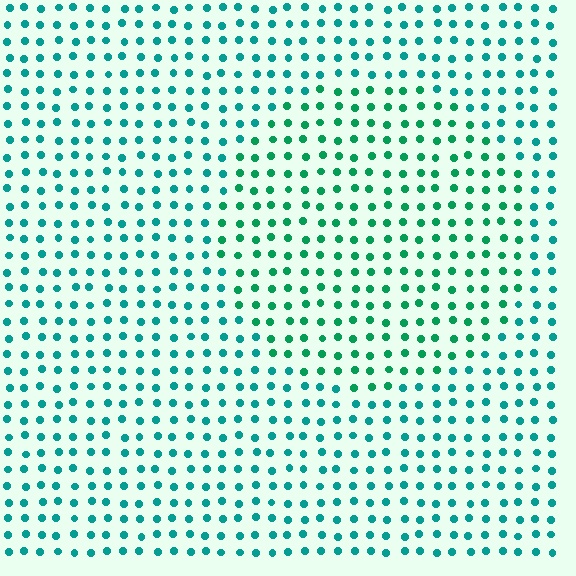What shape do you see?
I see a circle.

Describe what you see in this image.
The image is filled with small teal elements in a uniform arrangement. A circle-shaped region is visible where the elements are tinted to a slightly different hue, forming a subtle color boundary.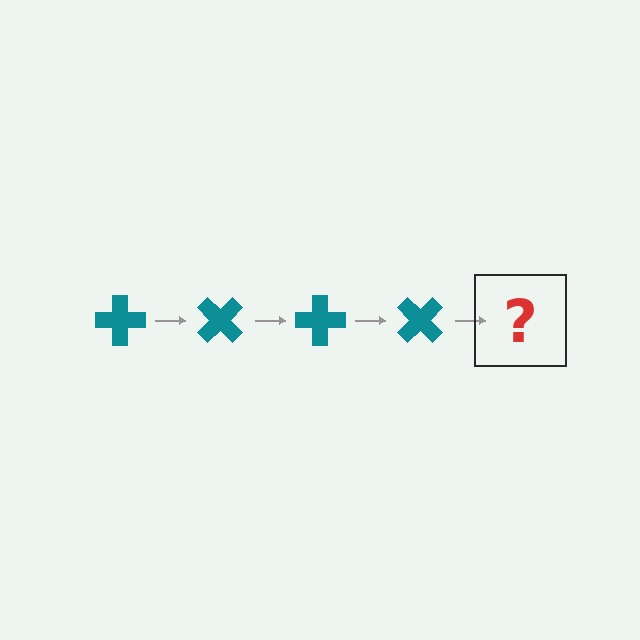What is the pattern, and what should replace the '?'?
The pattern is that the cross rotates 45 degrees each step. The '?' should be a teal cross rotated 180 degrees.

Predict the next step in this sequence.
The next step is a teal cross rotated 180 degrees.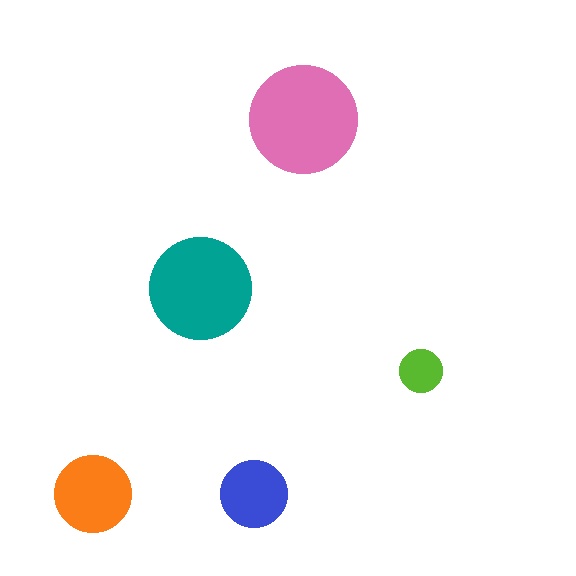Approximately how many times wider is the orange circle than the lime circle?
About 2 times wider.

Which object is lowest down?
The blue circle is bottommost.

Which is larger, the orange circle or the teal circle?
The teal one.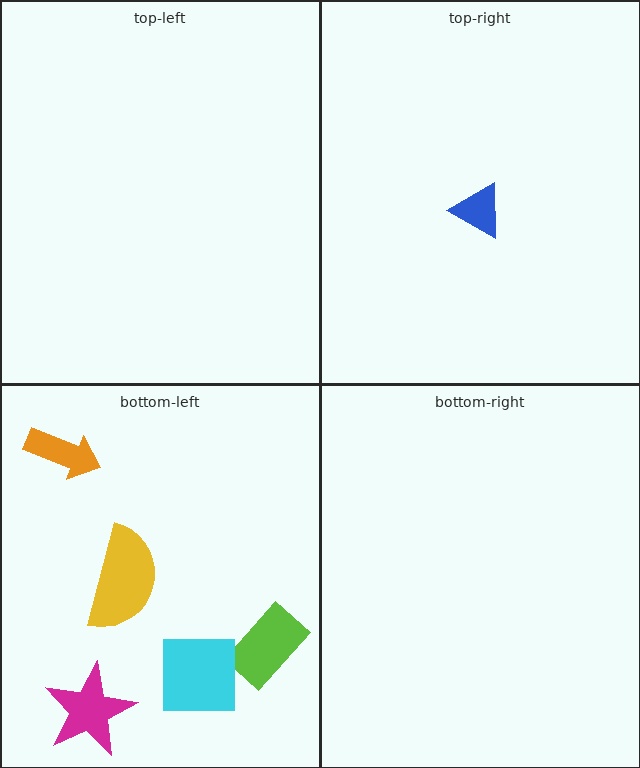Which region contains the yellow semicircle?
The bottom-left region.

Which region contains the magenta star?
The bottom-left region.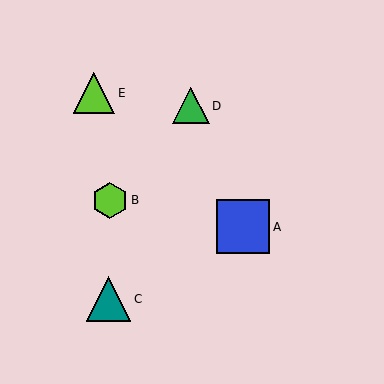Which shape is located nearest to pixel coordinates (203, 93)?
The green triangle (labeled D) at (191, 106) is nearest to that location.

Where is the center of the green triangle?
The center of the green triangle is at (191, 106).